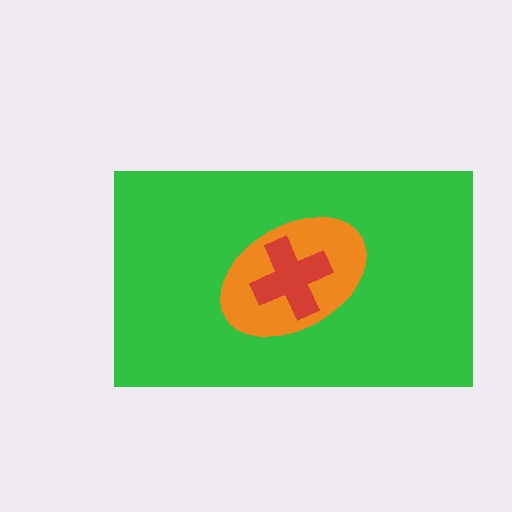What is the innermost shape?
The red cross.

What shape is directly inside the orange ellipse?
The red cross.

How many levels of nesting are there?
3.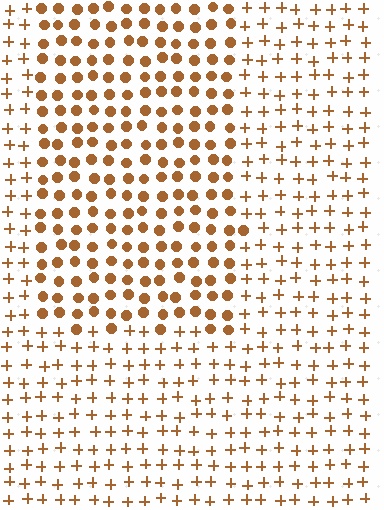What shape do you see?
I see a rectangle.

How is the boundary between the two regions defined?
The boundary is defined by a change in element shape: circles inside vs. plus signs outside. All elements share the same color and spacing.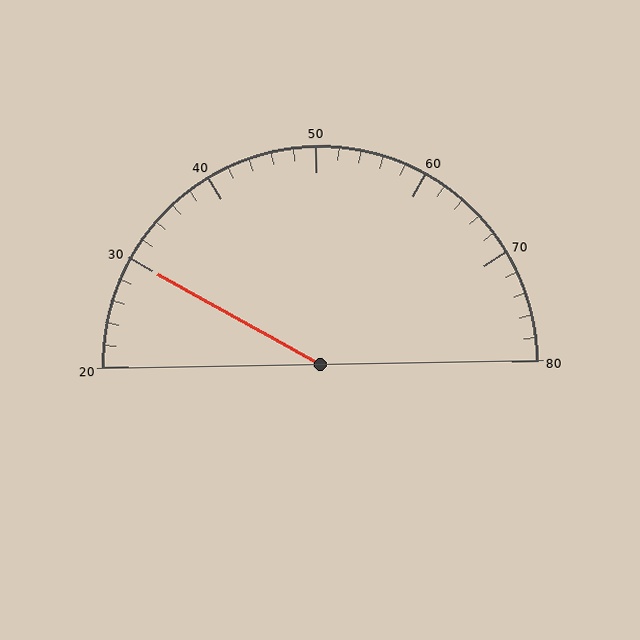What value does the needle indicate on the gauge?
The needle indicates approximately 30.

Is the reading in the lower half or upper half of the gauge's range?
The reading is in the lower half of the range (20 to 80).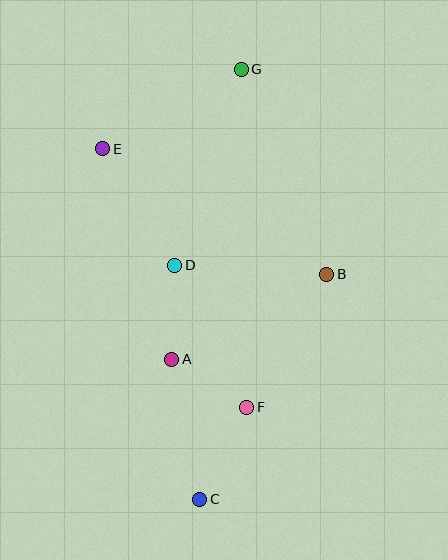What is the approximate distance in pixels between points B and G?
The distance between B and G is approximately 222 pixels.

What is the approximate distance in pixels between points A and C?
The distance between A and C is approximately 143 pixels.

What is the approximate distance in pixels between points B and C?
The distance between B and C is approximately 258 pixels.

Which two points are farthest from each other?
Points C and G are farthest from each other.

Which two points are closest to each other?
Points A and F are closest to each other.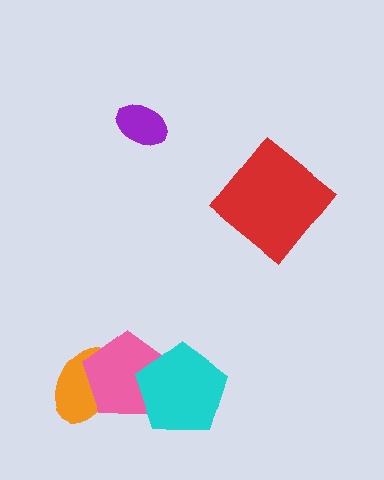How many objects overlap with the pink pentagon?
2 objects overlap with the pink pentagon.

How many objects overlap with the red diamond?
0 objects overlap with the red diamond.